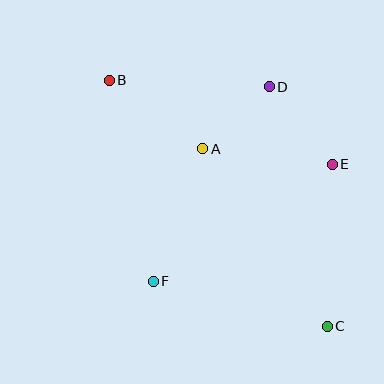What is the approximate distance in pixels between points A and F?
The distance between A and F is approximately 141 pixels.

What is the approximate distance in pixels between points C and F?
The distance between C and F is approximately 180 pixels.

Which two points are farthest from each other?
Points B and C are farthest from each other.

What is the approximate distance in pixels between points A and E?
The distance between A and E is approximately 131 pixels.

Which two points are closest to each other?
Points A and D are closest to each other.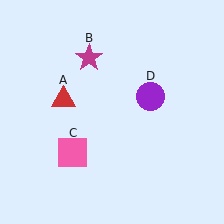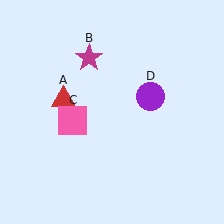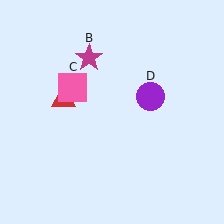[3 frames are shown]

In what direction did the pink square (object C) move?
The pink square (object C) moved up.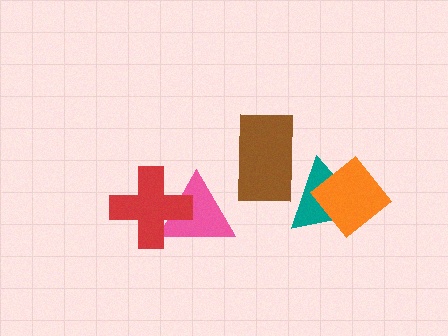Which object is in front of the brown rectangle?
The teal triangle is in front of the brown rectangle.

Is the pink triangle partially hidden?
Yes, it is partially covered by another shape.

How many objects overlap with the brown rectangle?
1 object overlaps with the brown rectangle.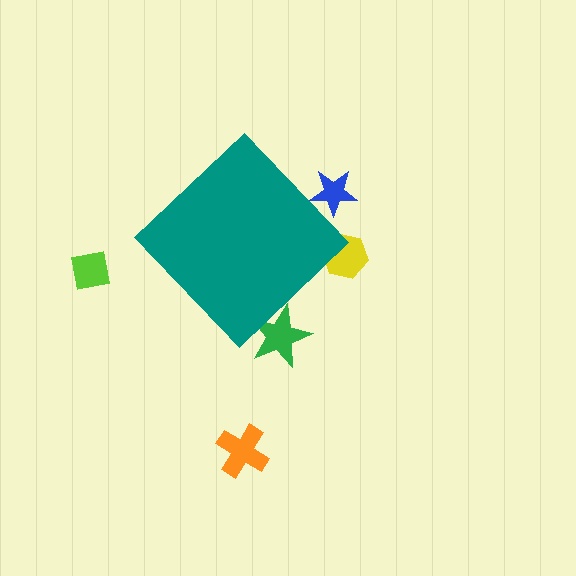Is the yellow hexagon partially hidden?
Yes, the yellow hexagon is partially hidden behind the teal diamond.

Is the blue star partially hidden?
Yes, the blue star is partially hidden behind the teal diamond.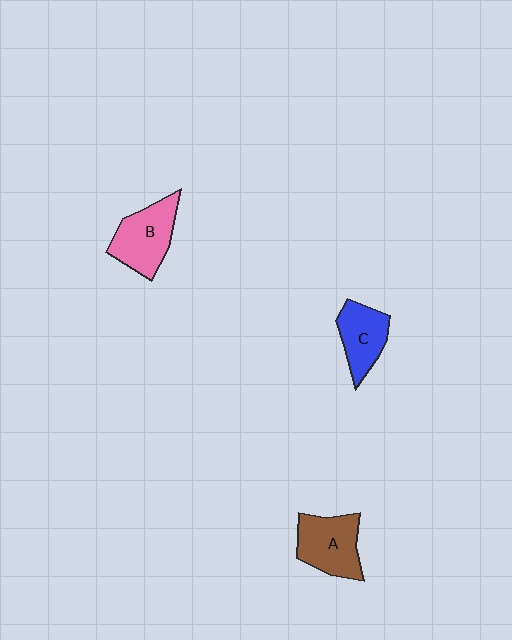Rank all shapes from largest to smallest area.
From largest to smallest: B (pink), A (brown), C (blue).